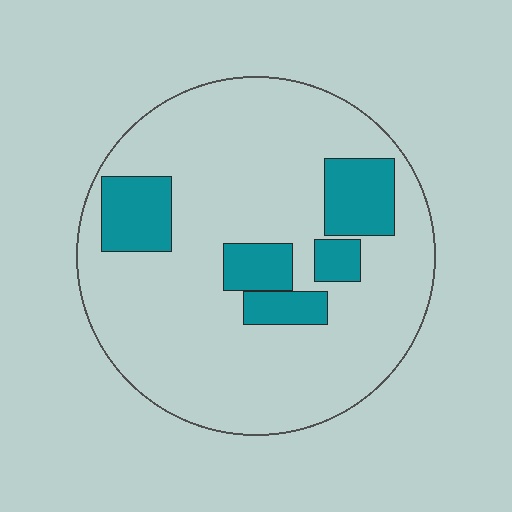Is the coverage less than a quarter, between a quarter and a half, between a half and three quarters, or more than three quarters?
Less than a quarter.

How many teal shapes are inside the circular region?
5.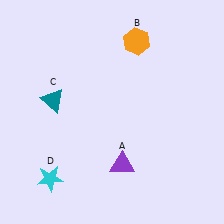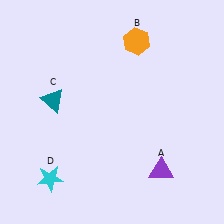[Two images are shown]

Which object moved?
The purple triangle (A) moved right.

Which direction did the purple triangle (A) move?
The purple triangle (A) moved right.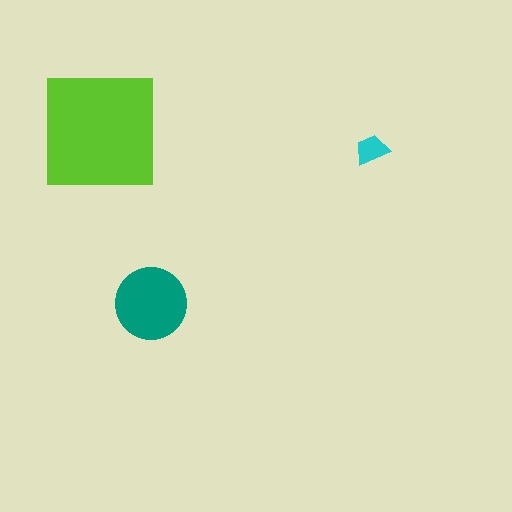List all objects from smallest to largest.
The cyan trapezoid, the teal circle, the lime square.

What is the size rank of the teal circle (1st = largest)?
2nd.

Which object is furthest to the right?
The cyan trapezoid is rightmost.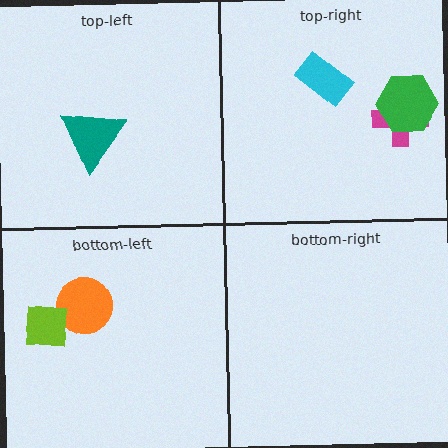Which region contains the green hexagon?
The top-right region.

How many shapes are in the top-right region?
3.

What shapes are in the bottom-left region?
The orange circle, the lime square.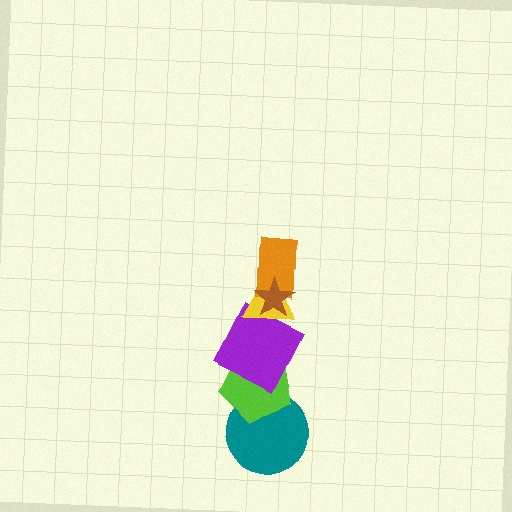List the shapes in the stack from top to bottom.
From top to bottom: the brown star, the orange rectangle, the yellow triangle, the purple square, the lime pentagon, the teal circle.